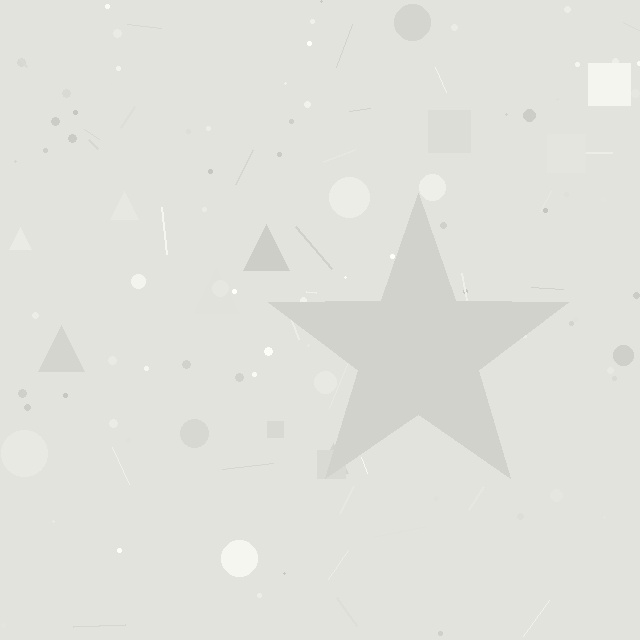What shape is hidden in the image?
A star is hidden in the image.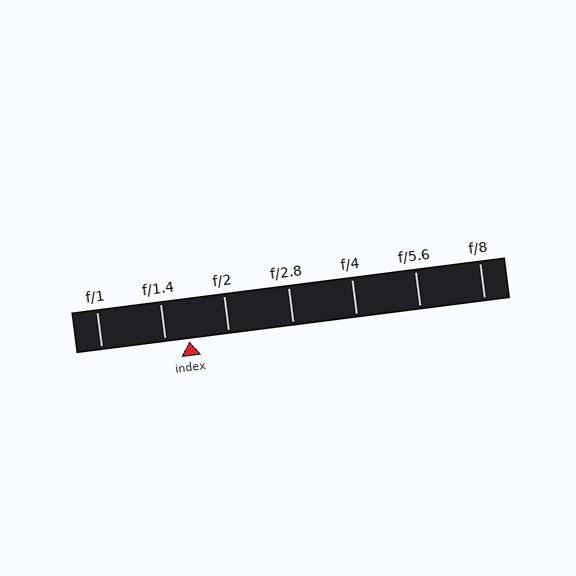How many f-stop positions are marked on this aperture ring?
There are 7 f-stop positions marked.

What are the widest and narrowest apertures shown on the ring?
The widest aperture shown is f/1 and the narrowest is f/8.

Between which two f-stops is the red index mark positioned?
The index mark is between f/1.4 and f/2.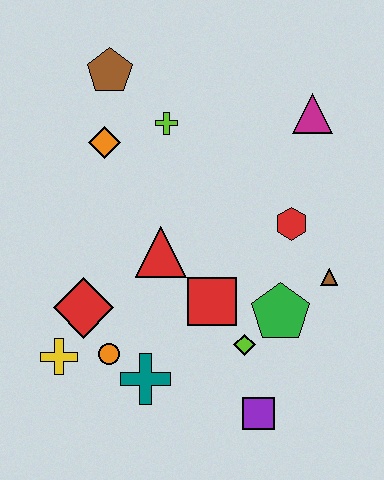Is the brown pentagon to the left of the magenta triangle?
Yes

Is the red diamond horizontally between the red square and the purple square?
No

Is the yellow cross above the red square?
No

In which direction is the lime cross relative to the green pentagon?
The lime cross is above the green pentagon.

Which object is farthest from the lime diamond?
The brown pentagon is farthest from the lime diamond.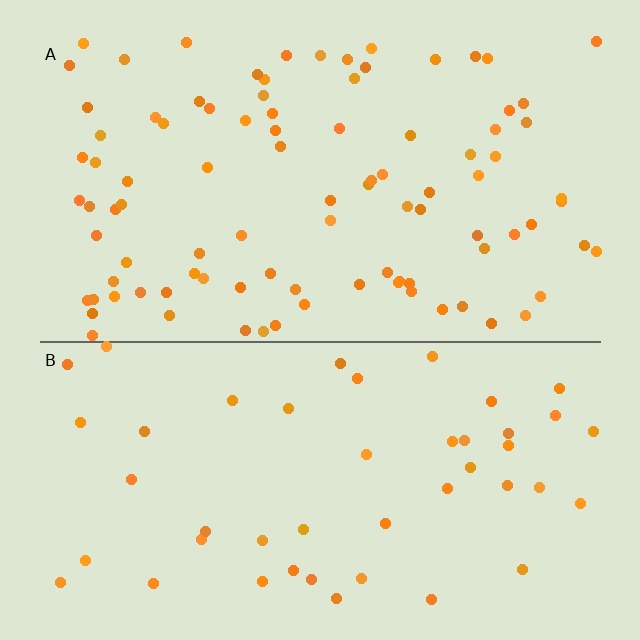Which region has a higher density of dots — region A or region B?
A (the top).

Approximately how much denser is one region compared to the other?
Approximately 2.0× — region A over region B.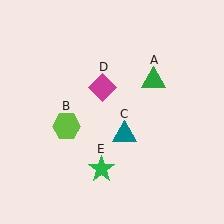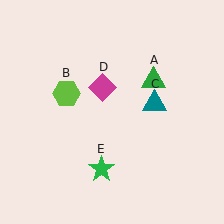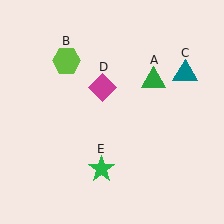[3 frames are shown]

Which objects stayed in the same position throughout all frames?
Green triangle (object A) and magenta diamond (object D) and green star (object E) remained stationary.